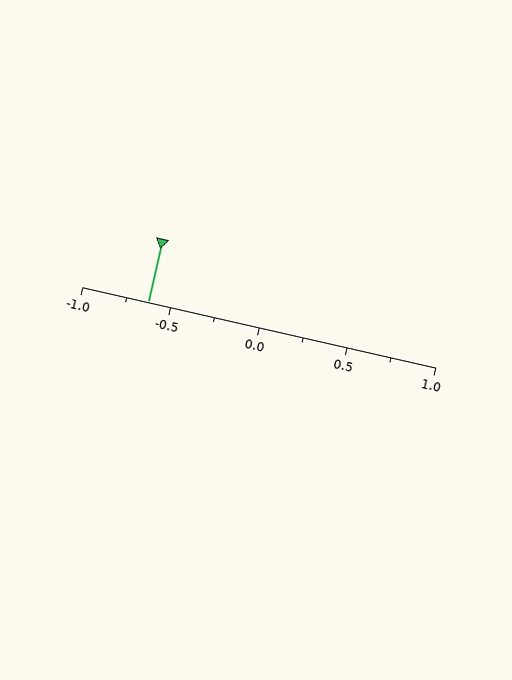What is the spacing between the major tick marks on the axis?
The major ticks are spaced 0.5 apart.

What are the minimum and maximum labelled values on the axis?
The axis runs from -1.0 to 1.0.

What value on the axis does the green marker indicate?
The marker indicates approximately -0.62.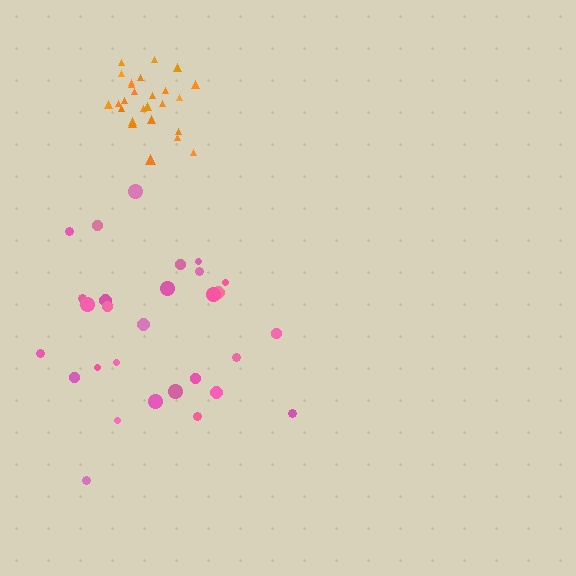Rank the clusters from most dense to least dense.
orange, pink.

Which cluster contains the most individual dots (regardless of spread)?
Pink (29).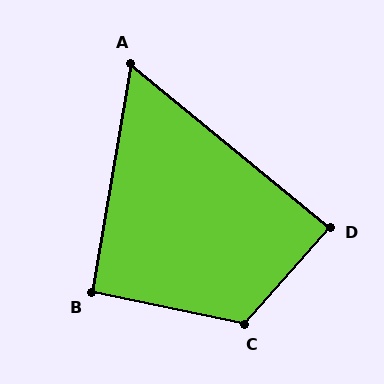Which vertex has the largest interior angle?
C, at approximately 120 degrees.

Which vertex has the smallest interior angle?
A, at approximately 60 degrees.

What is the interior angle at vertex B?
Approximately 92 degrees (approximately right).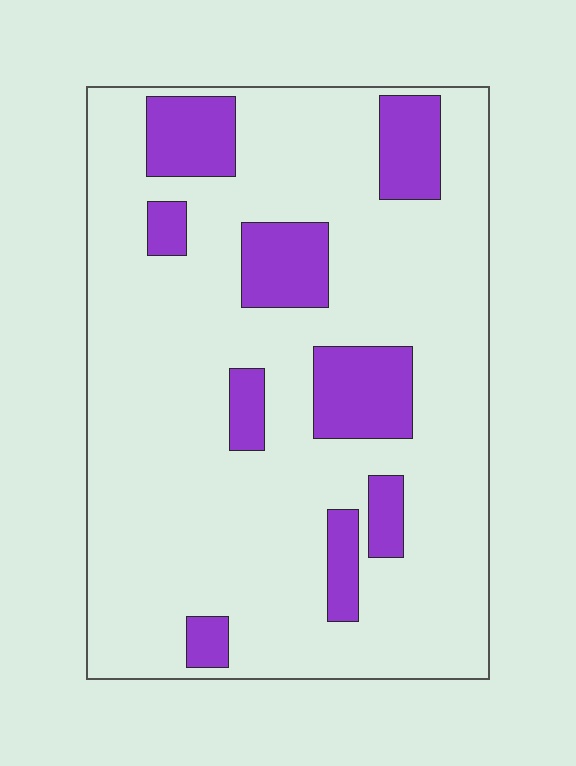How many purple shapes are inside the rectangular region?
9.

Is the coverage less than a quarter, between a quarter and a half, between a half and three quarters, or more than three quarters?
Less than a quarter.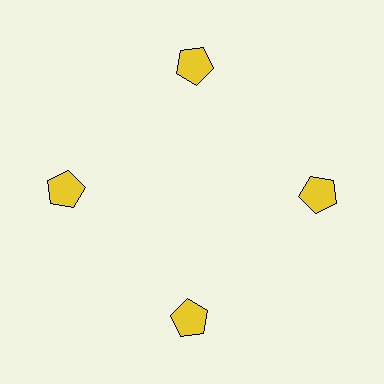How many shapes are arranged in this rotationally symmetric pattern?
There are 4 shapes, arranged in 4 groups of 1.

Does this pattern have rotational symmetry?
Yes, this pattern has 4-fold rotational symmetry. It looks the same after rotating 90 degrees around the center.